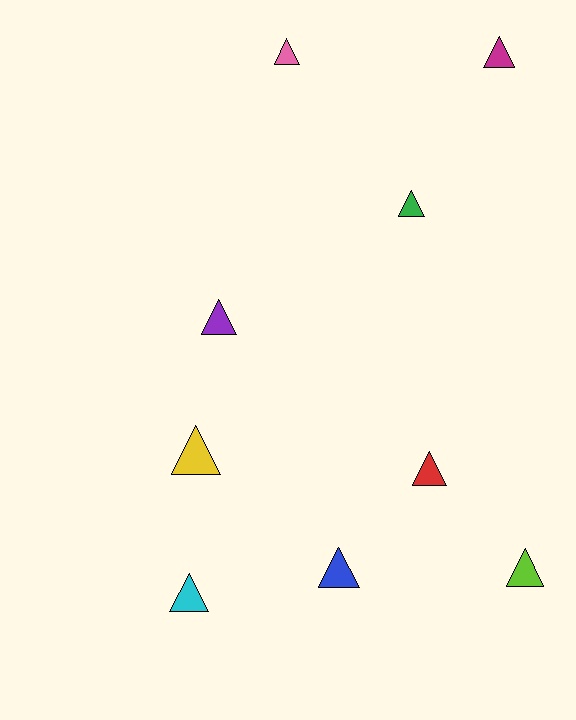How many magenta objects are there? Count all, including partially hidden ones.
There is 1 magenta object.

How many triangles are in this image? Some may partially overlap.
There are 9 triangles.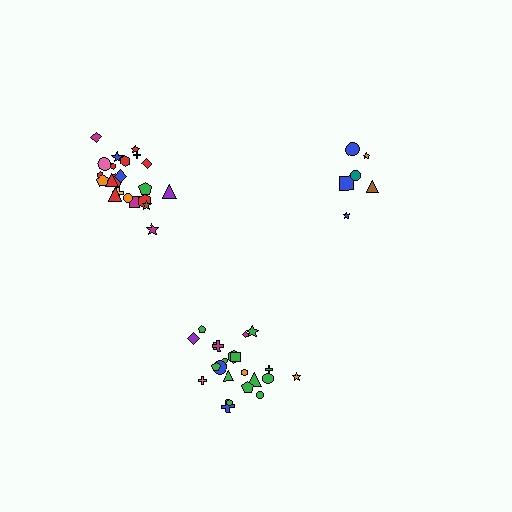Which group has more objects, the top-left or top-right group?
The top-left group.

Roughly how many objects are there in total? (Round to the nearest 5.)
Roughly 50 objects in total.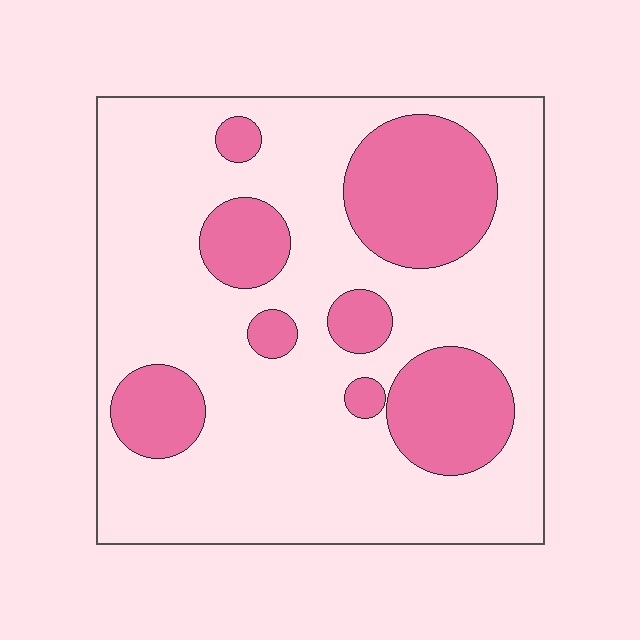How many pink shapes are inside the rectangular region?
8.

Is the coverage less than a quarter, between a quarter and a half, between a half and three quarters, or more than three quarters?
Between a quarter and a half.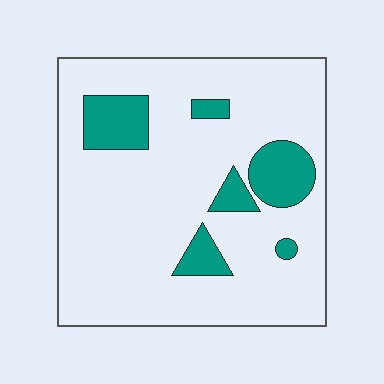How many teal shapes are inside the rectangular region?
6.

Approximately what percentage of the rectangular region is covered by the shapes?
Approximately 15%.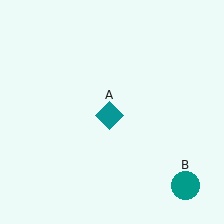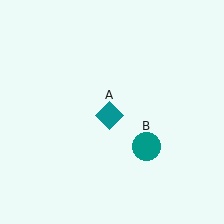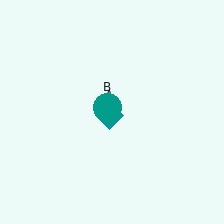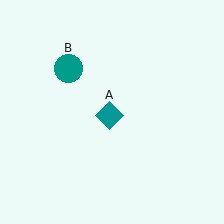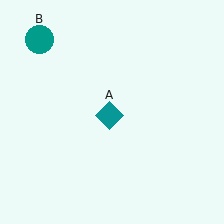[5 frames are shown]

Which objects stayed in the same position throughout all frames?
Teal diamond (object A) remained stationary.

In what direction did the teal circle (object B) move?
The teal circle (object B) moved up and to the left.